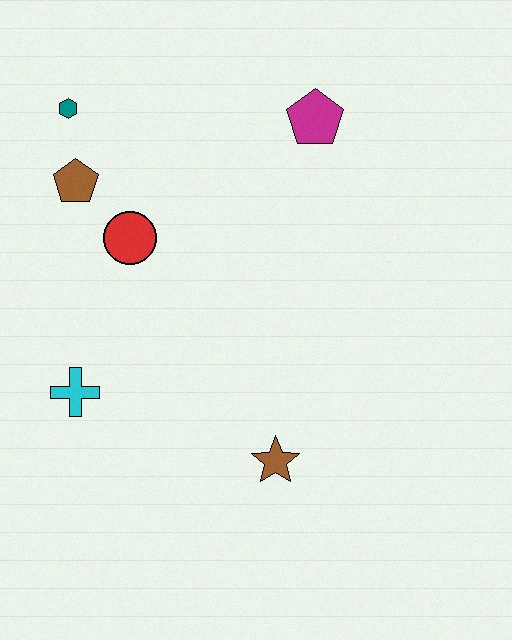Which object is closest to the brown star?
The cyan cross is closest to the brown star.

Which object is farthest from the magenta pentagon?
The cyan cross is farthest from the magenta pentagon.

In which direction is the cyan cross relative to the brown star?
The cyan cross is to the left of the brown star.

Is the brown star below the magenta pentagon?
Yes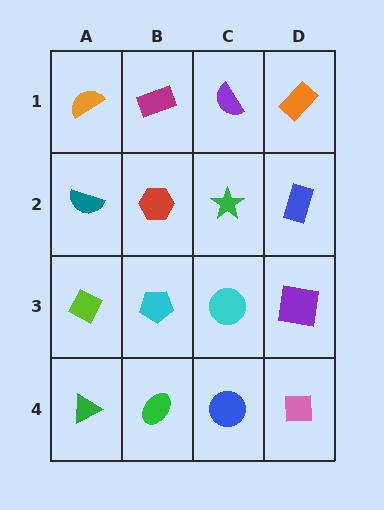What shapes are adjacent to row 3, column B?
A red hexagon (row 2, column B), a green ellipse (row 4, column B), a lime diamond (row 3, column A), a cyan circle (row 3, column C).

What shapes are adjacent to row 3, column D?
A blue rectangle (row 2, column D), a pink square (row 4, column D), a cyan circle (row 3, column C).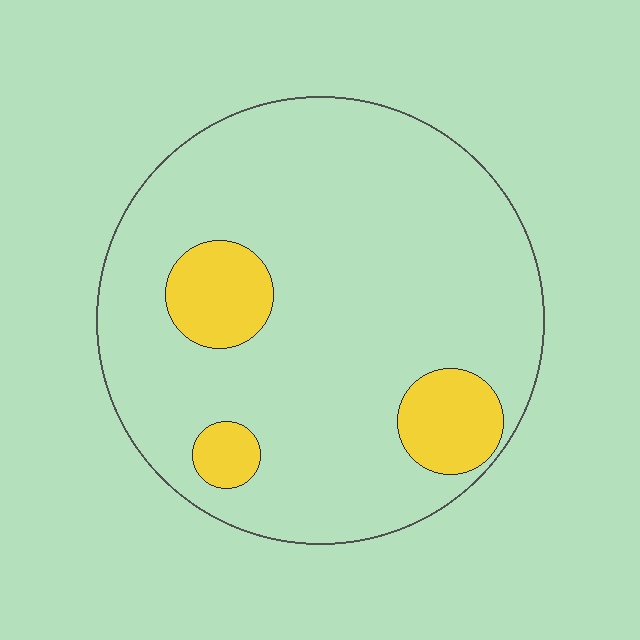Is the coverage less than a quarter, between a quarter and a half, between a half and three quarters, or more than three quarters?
Less than a quarter.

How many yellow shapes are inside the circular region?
3.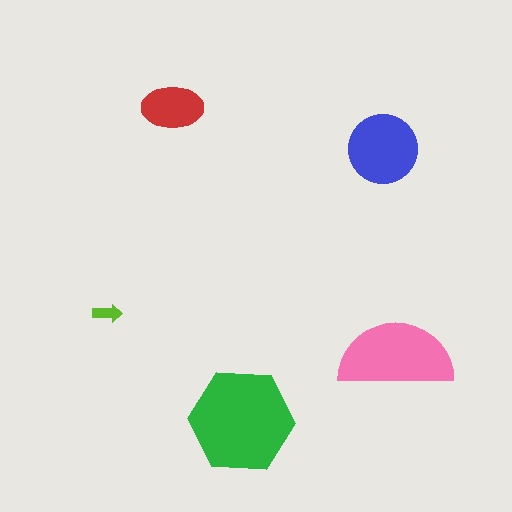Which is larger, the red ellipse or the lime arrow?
The red ellipse.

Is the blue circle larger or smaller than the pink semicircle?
Smaller.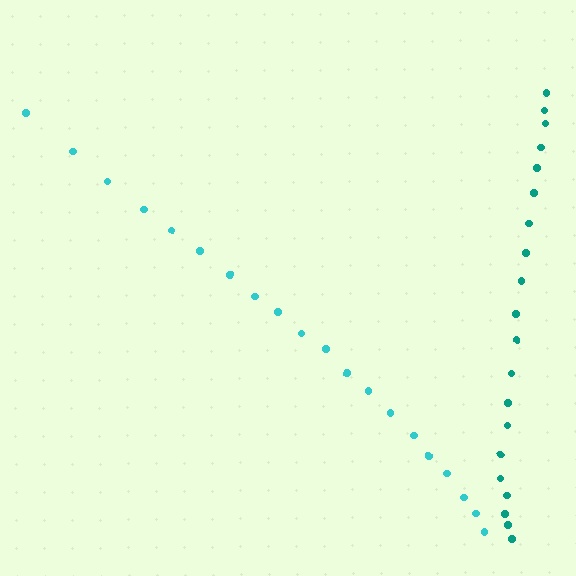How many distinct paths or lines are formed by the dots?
There are 2 distinct paths.